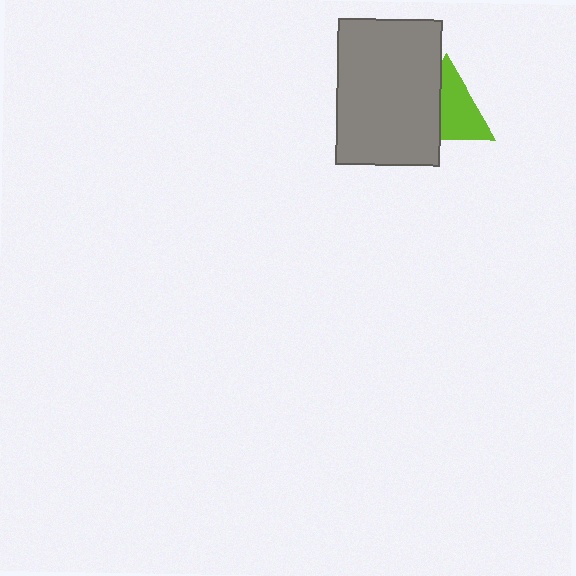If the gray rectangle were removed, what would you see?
You would see the complete lime triangle.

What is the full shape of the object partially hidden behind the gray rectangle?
The partially hidden object is a lime triangle.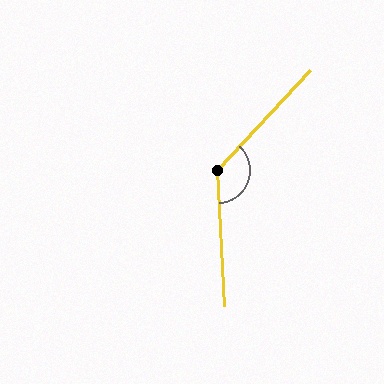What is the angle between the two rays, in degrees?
Approximately 135 degrees.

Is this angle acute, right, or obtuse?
It is obtuse.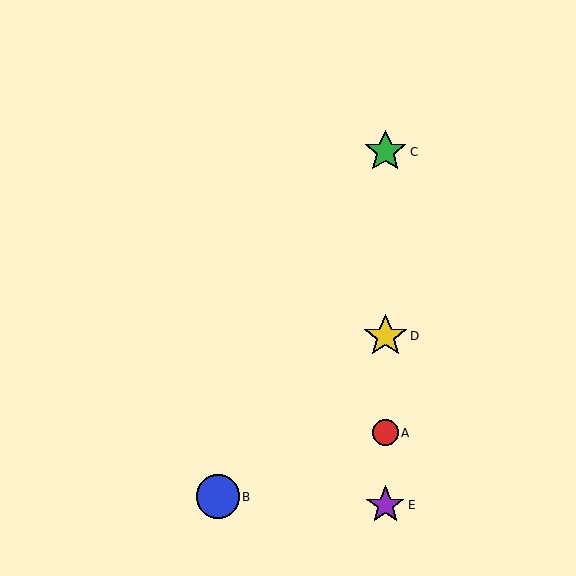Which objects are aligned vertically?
Objects A, C, D, E are aligned vertically.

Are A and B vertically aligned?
No, A is at x≈385 and B is at x≈218.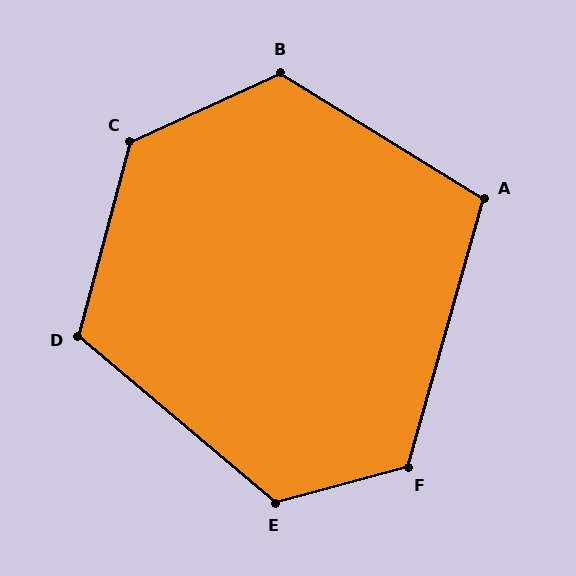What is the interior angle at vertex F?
Approximately 121 degrees (obtuse).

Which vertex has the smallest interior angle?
A, at approximately 106 degrees.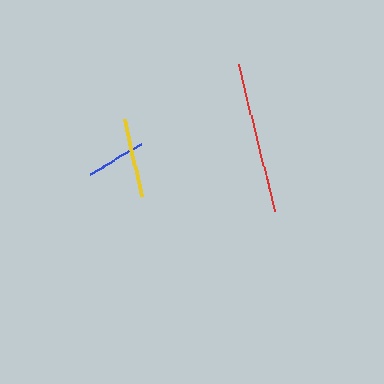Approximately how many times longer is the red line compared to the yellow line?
The red line is approximately 1.9 times the length of the yellow line.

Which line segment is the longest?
The red line is the longest at approximately 152 pixels.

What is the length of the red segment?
The red segment is approximately 152 pixels long.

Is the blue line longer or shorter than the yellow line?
The yellow line is longer than the blue line.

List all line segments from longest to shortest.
From longest to shortest: red, yellow, blue.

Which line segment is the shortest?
The blue line is the shortest at approximately 60 pixels.